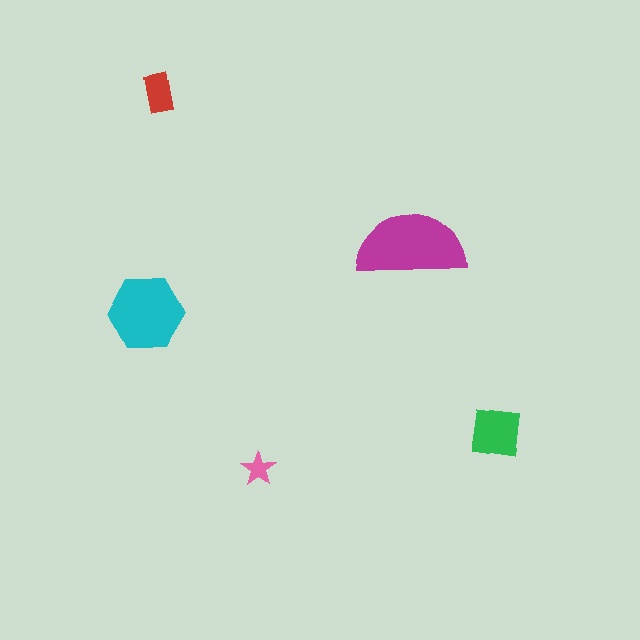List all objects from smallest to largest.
The pink star, the red rectangle, the green square, the cyan hexagon, the magenta semicircle.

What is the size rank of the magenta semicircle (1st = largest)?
1st.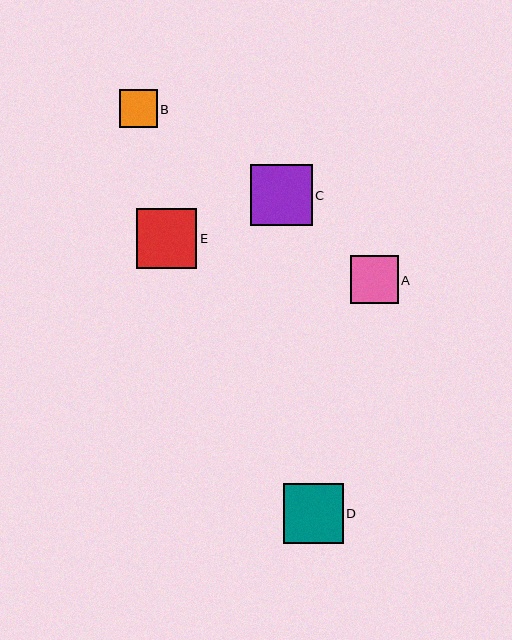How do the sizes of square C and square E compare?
Square C and square E are approximately the same size.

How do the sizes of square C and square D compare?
Square C and square D are approximately the same size.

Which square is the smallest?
Square B is the smallest with a size of approximately 38 pixels.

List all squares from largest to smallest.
From largest to smallest: C, E, D, A, B.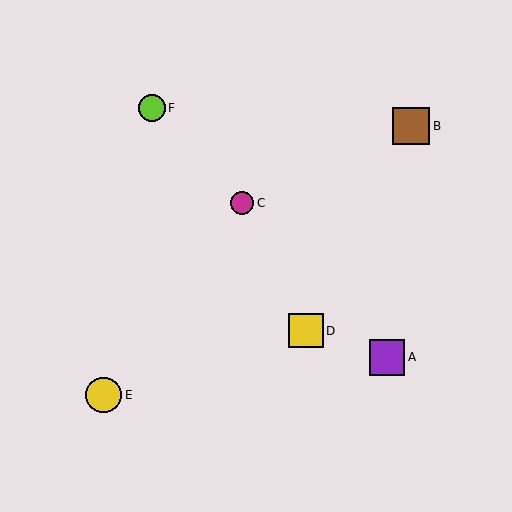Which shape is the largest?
The brown square (labeled B) is the largest.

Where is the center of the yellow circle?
The center of the yellow circle is at (104, 395).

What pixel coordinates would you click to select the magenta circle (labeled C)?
Click at (242, 203) to select the magenta circle C.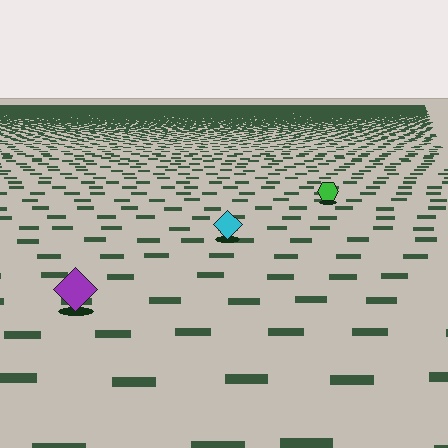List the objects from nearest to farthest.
From nearest to farthest: the purple diamond, the cyan diamond, the green hexagon.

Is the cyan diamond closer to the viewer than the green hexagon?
Yes. The cyan diamond is closer — you can tell from the texture gradient: the ground texture is coarser near it.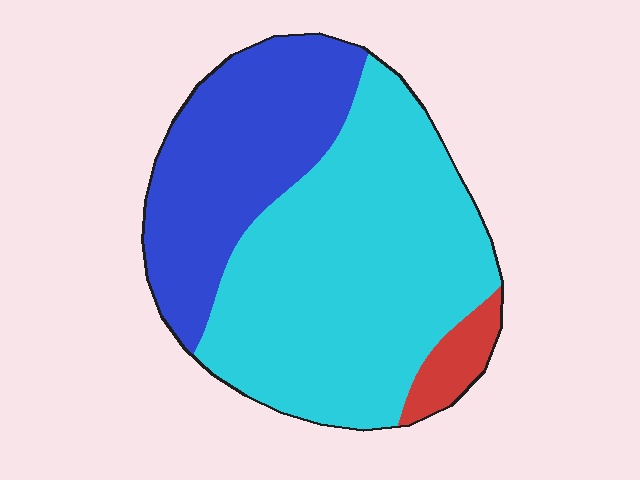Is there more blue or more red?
Blue.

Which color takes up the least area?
Red, at roughly 5%.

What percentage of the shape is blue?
Blue takes up between a quarter and a half of the shape.